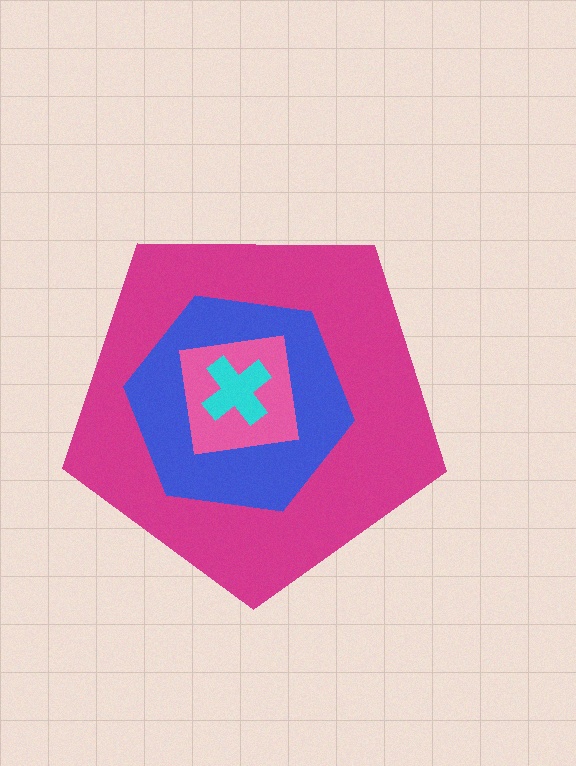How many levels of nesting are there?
4.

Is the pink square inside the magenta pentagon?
Yes.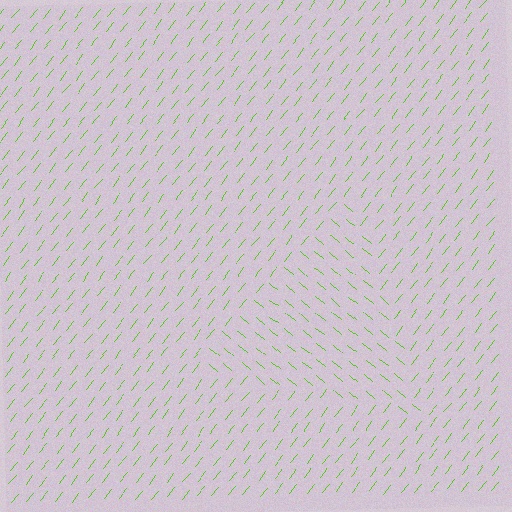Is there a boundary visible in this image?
Yes, there is a texture boundary formed by a change in line orientation.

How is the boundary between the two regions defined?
The boundary is defined purely by a change in line orientation (approximately 89 degrees difference). All lines are the same color and thickness.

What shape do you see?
I see a triangle.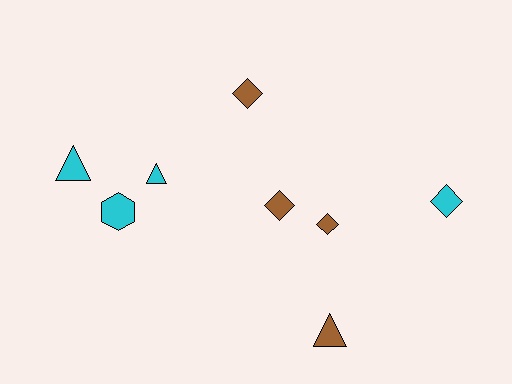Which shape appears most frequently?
Diamond, with 4 objects.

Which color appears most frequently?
Cyan, with 4 objects.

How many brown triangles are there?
There is 1 brown triangle.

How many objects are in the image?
There are 8 objects.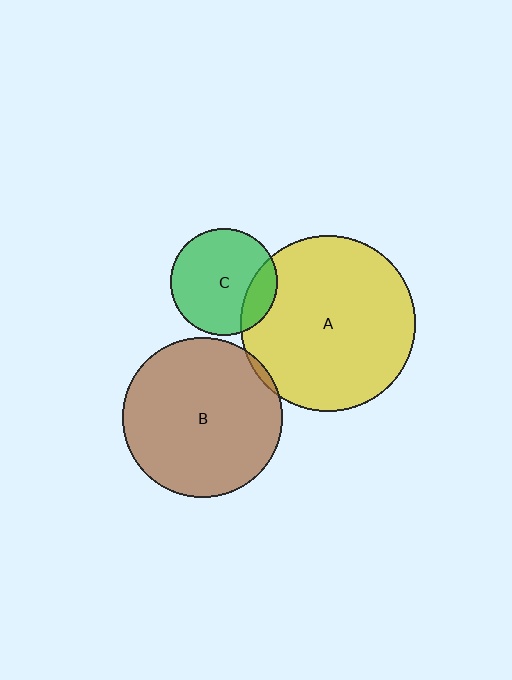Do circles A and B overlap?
Yes.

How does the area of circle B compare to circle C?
Approximately 2.2 times.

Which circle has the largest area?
Circle A (yellow).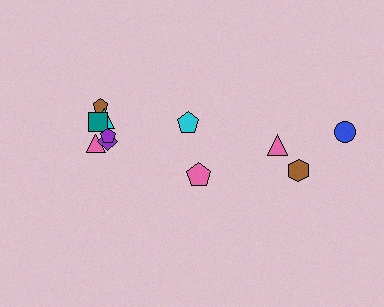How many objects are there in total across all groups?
There are 11 objects.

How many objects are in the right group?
There are 3 objects.